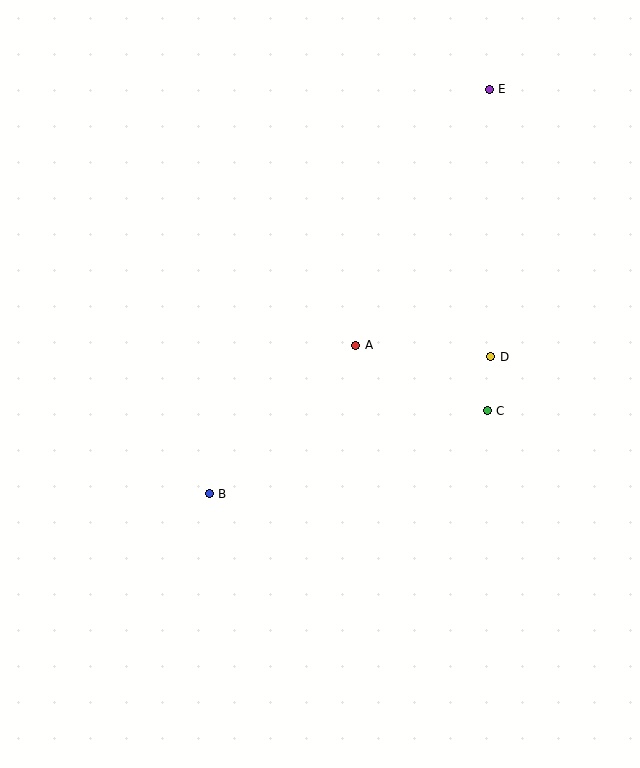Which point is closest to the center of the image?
Point A at (356, 345) is closest to the center.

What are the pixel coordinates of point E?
Point E is at (489, 89).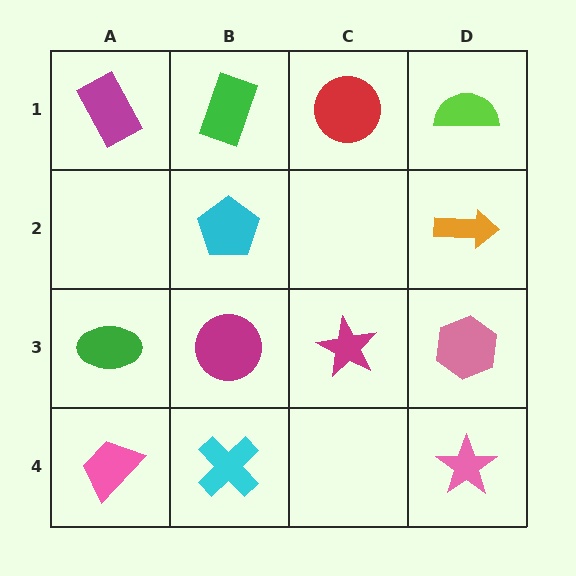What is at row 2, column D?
An orange arrow.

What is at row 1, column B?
A green rectangle.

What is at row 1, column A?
A magenta rectangle.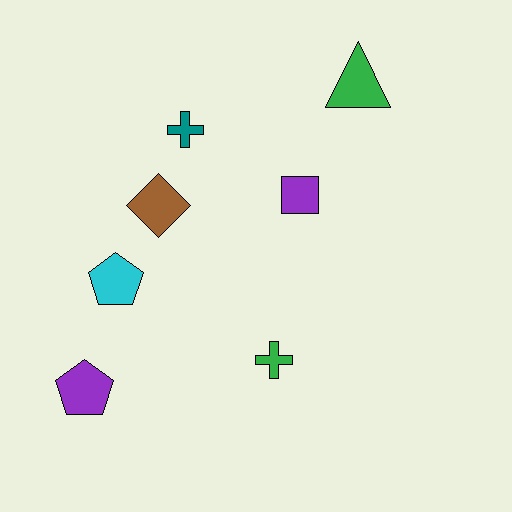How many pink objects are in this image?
There are no pink objects.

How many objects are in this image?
There are 7 objects.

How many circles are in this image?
There are no circles.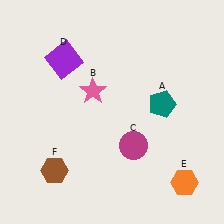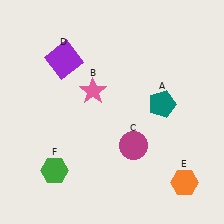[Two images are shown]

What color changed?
The hexagon (F) changed from brown in Image 1 to green in Image 2.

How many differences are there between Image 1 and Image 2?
There is 1 difference between the two images.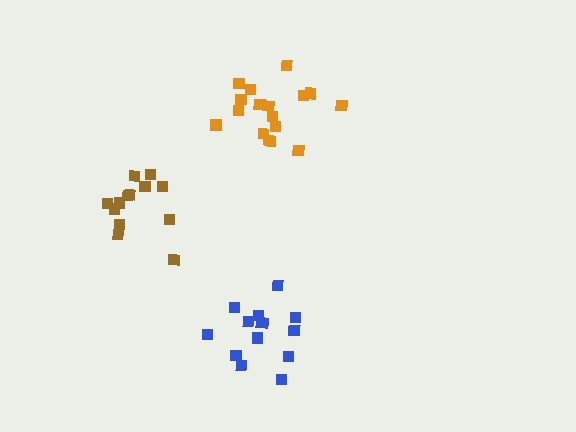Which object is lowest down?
The blue cluster is bottommost.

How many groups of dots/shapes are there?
There are 3 groups.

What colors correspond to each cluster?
The clusters are colored: blue, brown, orange.